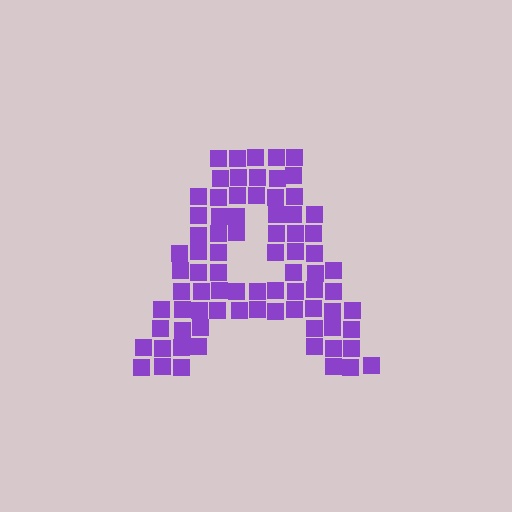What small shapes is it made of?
It is made of small squares.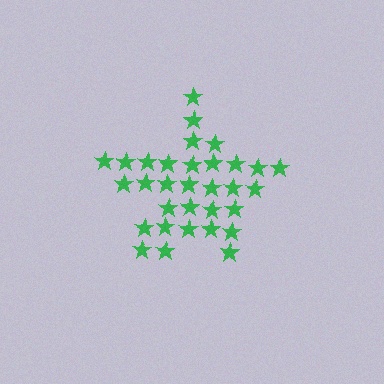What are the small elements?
The small elements are stars.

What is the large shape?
The large shape is a star.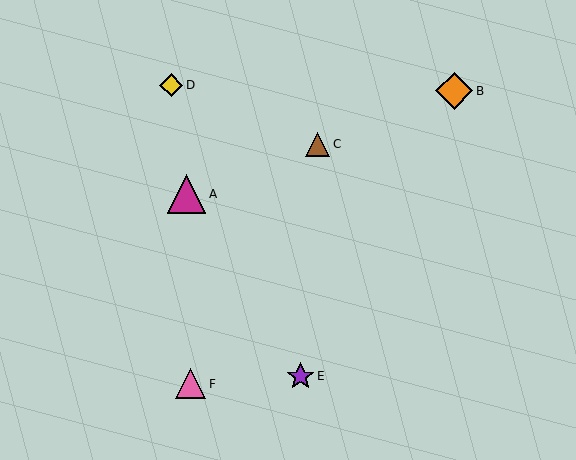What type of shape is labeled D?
Shape D is a yellow diamond.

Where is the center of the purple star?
The center of the purple star is at (301, 376).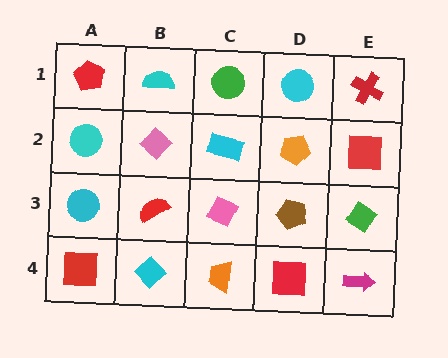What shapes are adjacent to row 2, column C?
A green circle (row 1, column C), a pink diamond (row 3, column C), a pink diamond (row 2, column B), an orange pentagon (row 2, column D).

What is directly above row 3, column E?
A red square.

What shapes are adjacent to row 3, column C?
A cyan rectangle (row 2, column C), an orange trapezoid (row 4, column C), a red semicircle (row 3, column B), a brown pentagon (row 3, column D).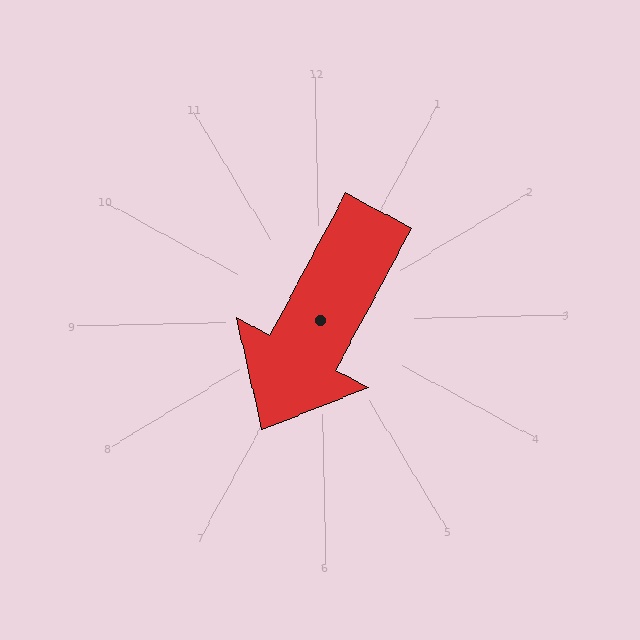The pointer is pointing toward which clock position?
Roughly 7 o'clock.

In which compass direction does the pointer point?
Southwest.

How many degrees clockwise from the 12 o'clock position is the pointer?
Approximately 209 degrees.